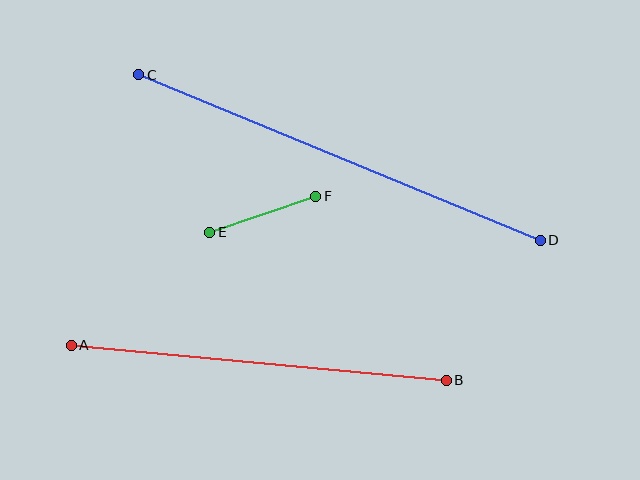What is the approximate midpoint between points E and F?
The midpoint is at approximately (263, 214) pixels.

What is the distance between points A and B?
The distance is approximately 376 pixels.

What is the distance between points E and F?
The distance is approximately 112 pixels.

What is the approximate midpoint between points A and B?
The midpoint is at approximately (259, 363) pixels.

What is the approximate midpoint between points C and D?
The midpoint is at approximately (339, 157) pixels.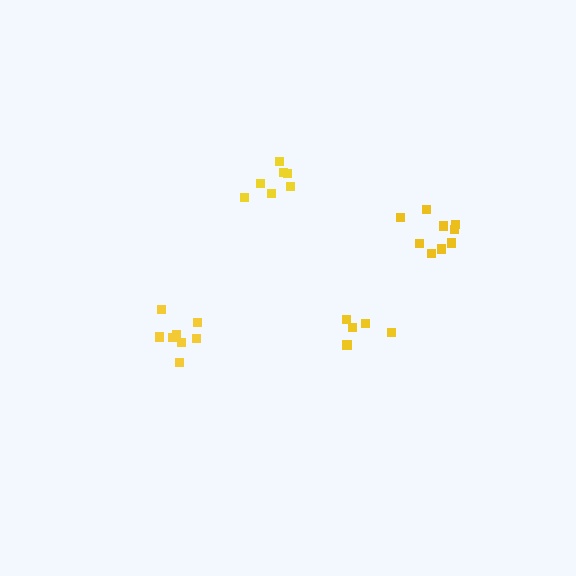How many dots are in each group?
Group 1: 9 dots, Group 2: 8 dots, Group 3: 7 dots, Group 4: 5 dots (29 total).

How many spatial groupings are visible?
There are 4 spatial groupings.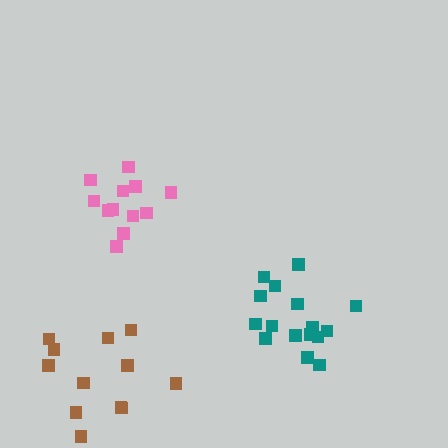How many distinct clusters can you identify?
There are 3 distinct clusters.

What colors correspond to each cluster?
The clusters are colored: pink, brown, teal.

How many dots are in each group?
Group 1: 12 dots, Group 2: 12 dots, Group 3: 16 dots (40 total).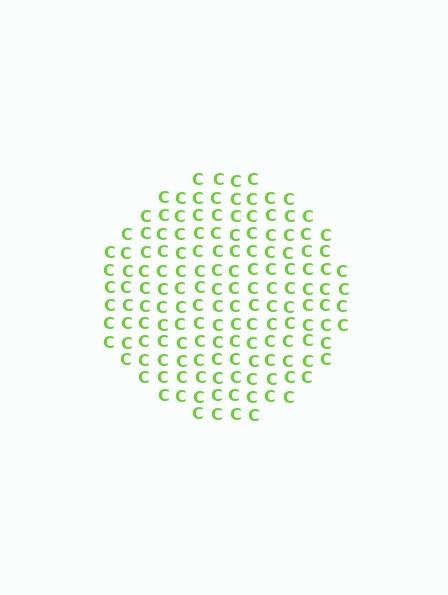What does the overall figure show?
The overall figure shows a circle.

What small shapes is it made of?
It is made of small letter C's.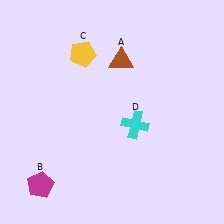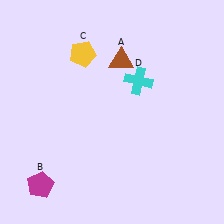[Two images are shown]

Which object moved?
The cyan cross (D) moved up.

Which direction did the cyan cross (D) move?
The cyan cross (D) moved up.